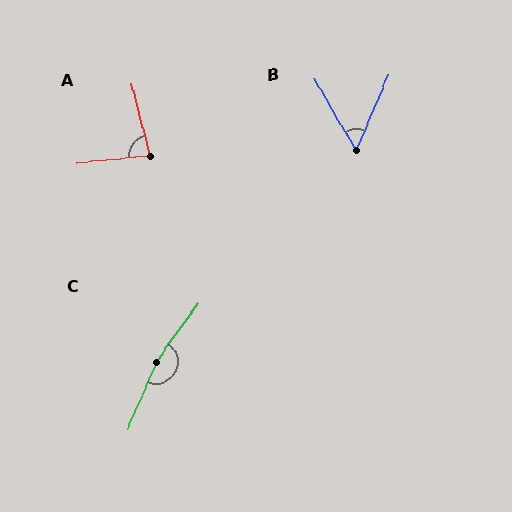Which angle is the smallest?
B, at approximately 53 degrees.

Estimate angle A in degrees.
Approximately 82 degrees.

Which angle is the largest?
C, at approximately 167 degrees.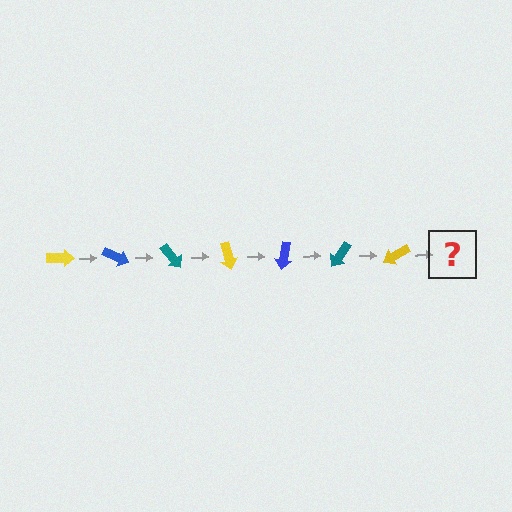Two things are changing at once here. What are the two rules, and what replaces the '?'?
The two rules are that it rotates 25 degrees each step and the color cycles through yellow, blue, and teal. The '?' should be a blue arrow, rotated 175 degrees from the start.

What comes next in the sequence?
The next element should be a blue arrow, rotated 175 degrees from the start.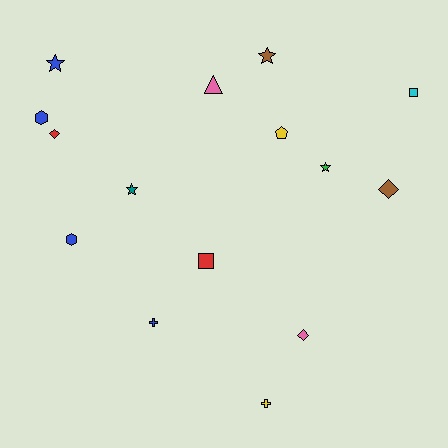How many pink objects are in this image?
There are 2 pink objects.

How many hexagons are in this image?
There are 2 hexagons.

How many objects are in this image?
There are 15 objects.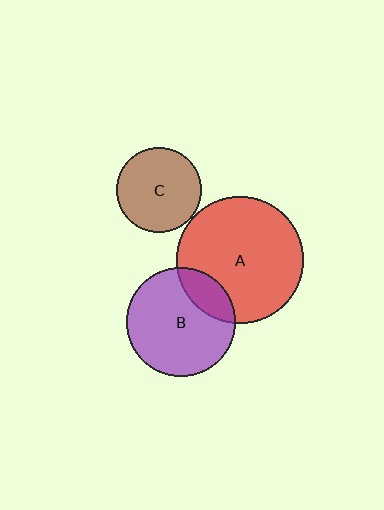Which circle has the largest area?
Circle A (red).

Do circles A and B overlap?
Yes.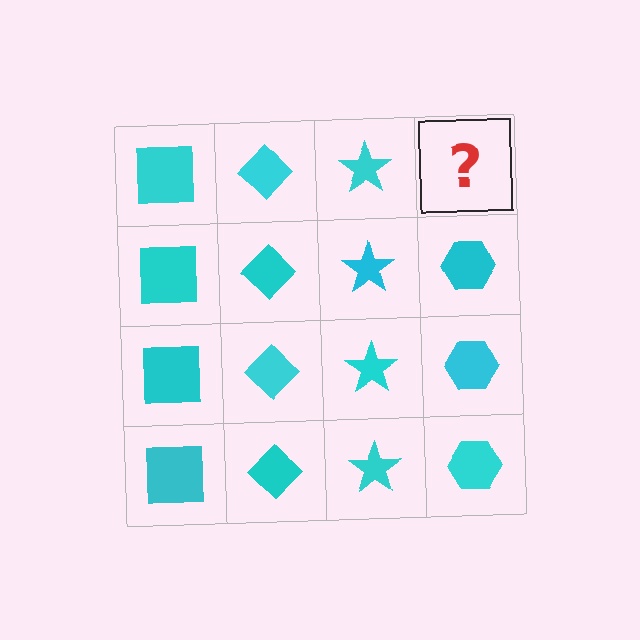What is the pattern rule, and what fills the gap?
The rule is that each column has a consistent shape. The gap should be filled with a cyan hexagon.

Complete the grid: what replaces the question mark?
The question mark should be replaced with a cyan hexagon.